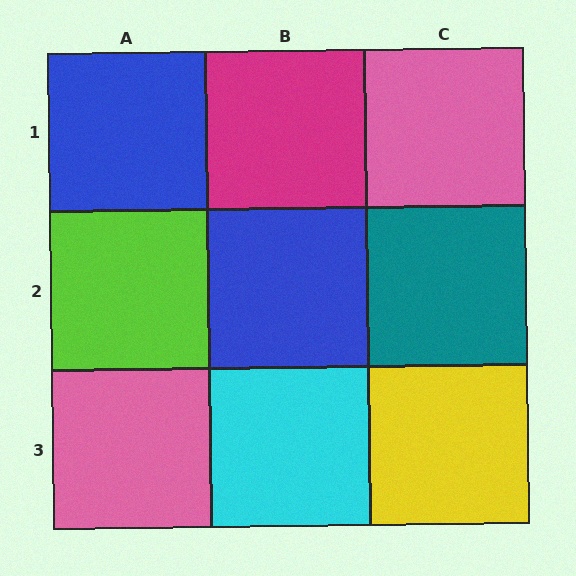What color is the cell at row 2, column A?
Lime.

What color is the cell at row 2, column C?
Teal.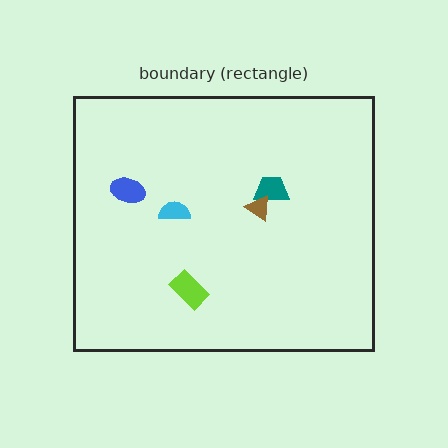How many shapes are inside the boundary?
5 inside, 0 outside.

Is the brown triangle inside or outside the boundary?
Inside.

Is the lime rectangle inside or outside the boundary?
Inside.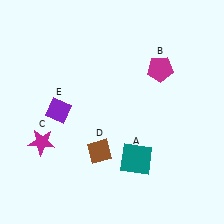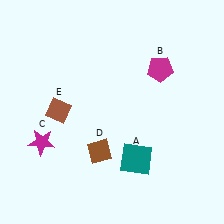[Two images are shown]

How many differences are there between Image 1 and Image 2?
There is 1 difference between the two images.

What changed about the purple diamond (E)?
In Image 1, E is purple. In Image 2, it changed to brown.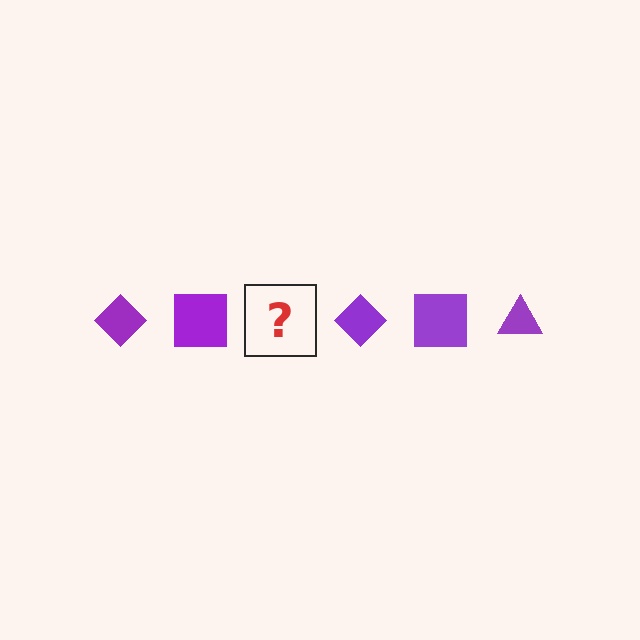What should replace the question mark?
The question mark should be replaced with a purple triangle.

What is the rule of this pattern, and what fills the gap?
The rule is that the pattern cycles through diamond, square, triangle shapes in purple. The gap should be filled with a purple triangle.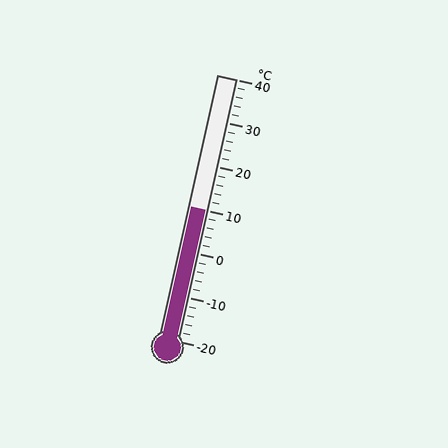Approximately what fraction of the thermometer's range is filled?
The thermometer is filled to approximately 50% of its range.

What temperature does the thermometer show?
The thermometer shows approximately 10°C.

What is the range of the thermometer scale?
The thermometer scale ranges from -20°C to 40°C.